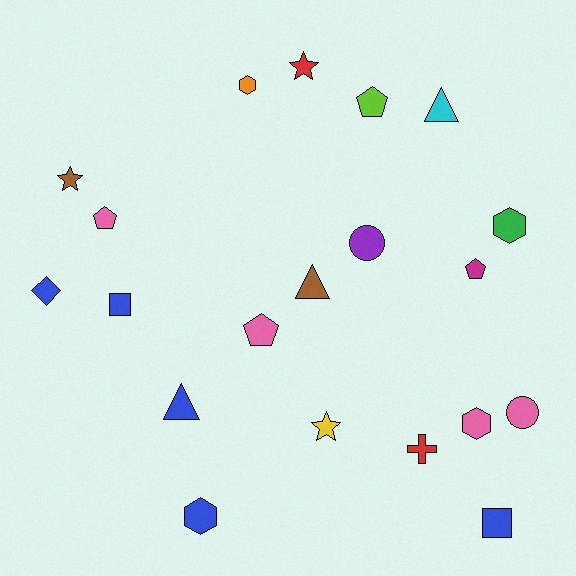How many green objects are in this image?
There is 1 green object.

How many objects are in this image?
There are 20 objects.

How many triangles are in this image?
There are 3 triangles.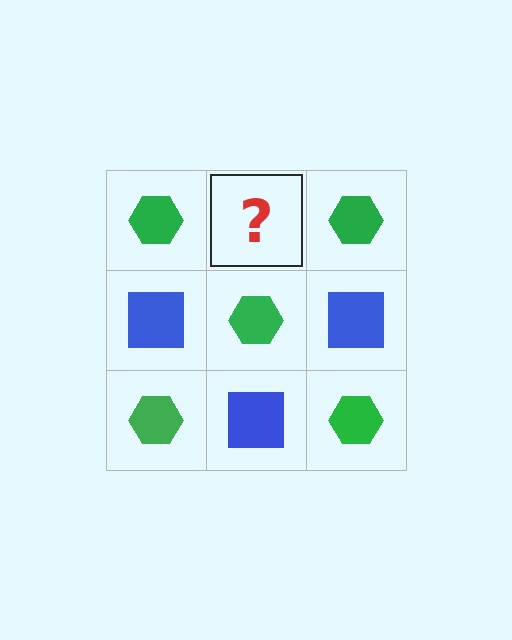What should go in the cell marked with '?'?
The missing cell should contain a blue square.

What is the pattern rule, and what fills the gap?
The rule is that it alternates green hexagon and blue square in a checkerboard pattern. The gap should be filled with a blue square.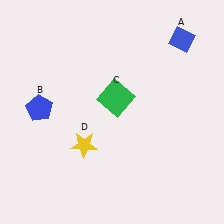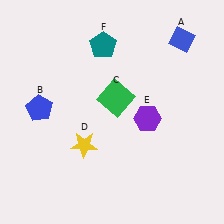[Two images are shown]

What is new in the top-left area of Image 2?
A teal pentagon (F) was added in the top-left area of Image 2.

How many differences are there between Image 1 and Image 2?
There are 2 differences between the two images.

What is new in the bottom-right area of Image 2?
A purple hexagon (E) was added in the bottom-right area of Image 2.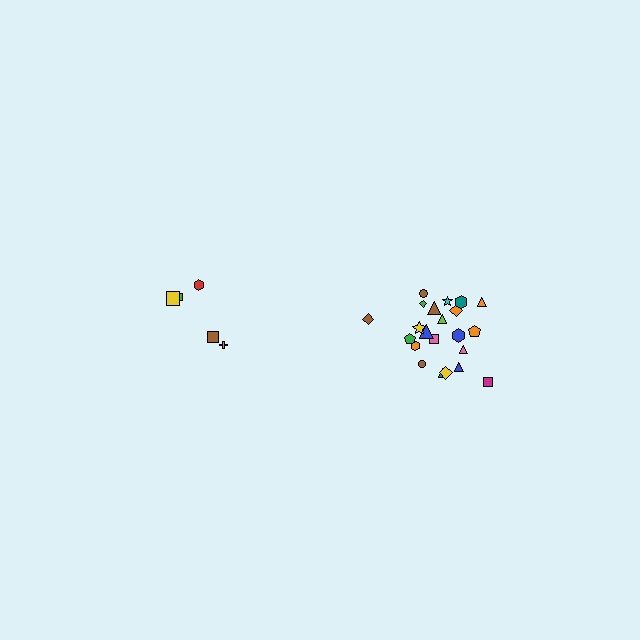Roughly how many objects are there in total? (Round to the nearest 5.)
Roughly 25 objects in total.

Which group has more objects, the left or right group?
The right group.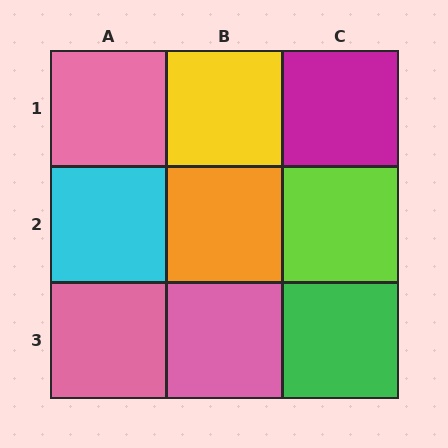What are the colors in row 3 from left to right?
Pink, pink, green.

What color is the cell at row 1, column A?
Pink.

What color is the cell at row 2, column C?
Lime.